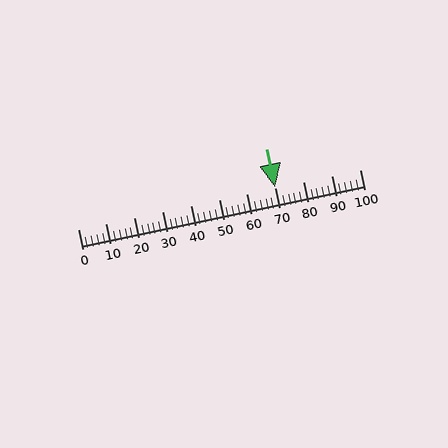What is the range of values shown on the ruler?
The ruler shows values from 0 to 100.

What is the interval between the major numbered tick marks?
The major tick marks are spaced 10 units apart.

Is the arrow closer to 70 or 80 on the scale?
The arrow is closer to 70.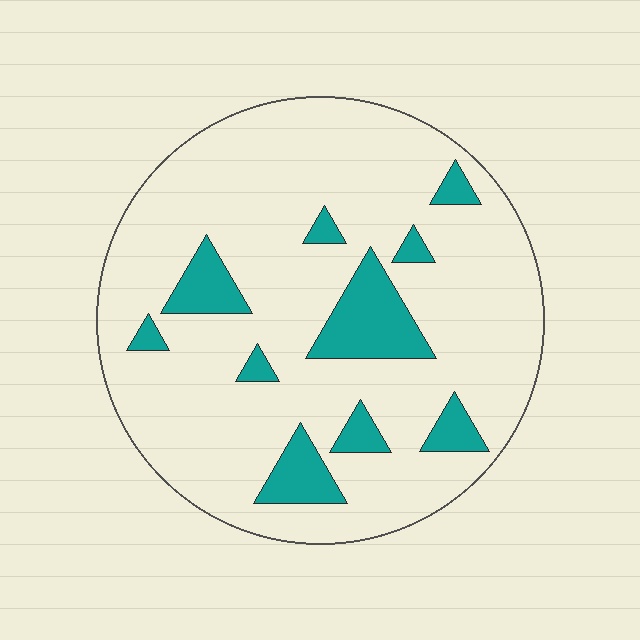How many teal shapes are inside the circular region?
10.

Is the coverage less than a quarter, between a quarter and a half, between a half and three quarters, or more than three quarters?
Less than a quarter.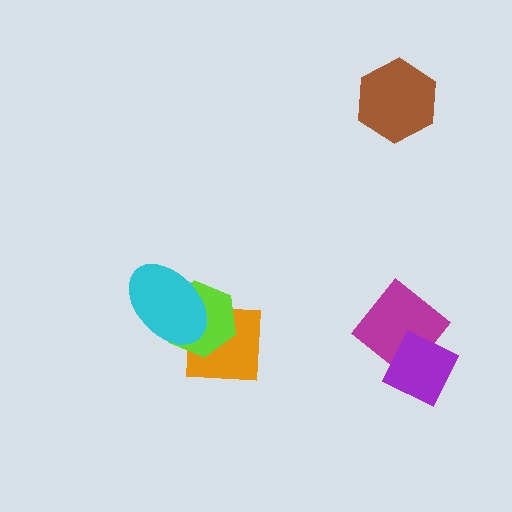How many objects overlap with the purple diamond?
1 object overlaps with the purple diamond.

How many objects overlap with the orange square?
2 objects overlap with the orange square.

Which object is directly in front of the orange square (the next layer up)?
The lime hexagon is directly in front of the orange square.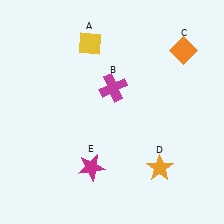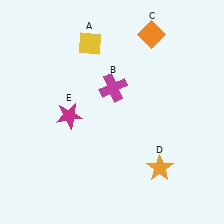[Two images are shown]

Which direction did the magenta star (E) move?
The magenta star (E) moved up.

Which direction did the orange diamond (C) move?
The orange diamond (C) moved left.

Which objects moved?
The objects that moved are: the orange diamond (C), the magenta star (E).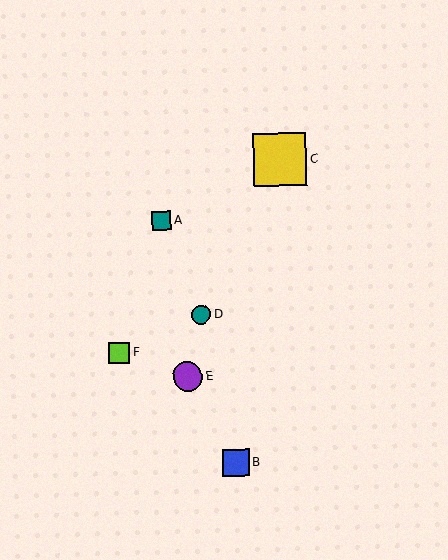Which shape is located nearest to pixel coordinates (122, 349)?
The lime square (labeled F) at (119, 353) is nearest to that location.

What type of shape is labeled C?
Shape C is a yellow square.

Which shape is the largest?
The yellow square (labeled C) is the largest.